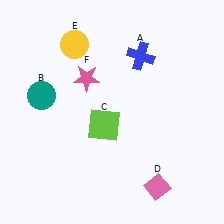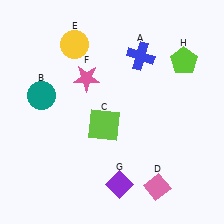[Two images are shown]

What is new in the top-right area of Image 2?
A lime pentagon (H) was added in the top-right area of Image 2.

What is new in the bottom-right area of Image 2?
A purple diamond (G) was added in the bottom-right area of Image 2.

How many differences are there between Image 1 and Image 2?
There are 2 differences between the two images.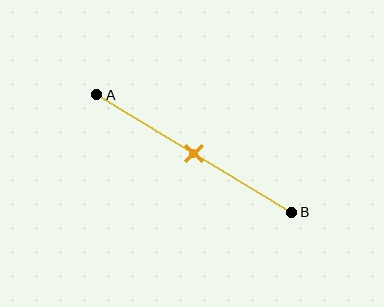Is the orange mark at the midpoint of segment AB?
Yes, the mark is approximately at the midpoint.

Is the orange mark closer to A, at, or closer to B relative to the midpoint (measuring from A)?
The orange mark is approximately at the midpoint of segment AB.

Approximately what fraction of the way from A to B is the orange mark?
The orange mark is approximately 50% of the way from A to B.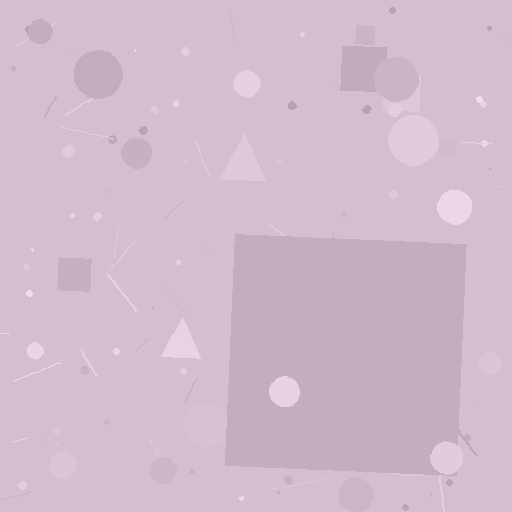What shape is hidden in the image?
A square is hidden in the image.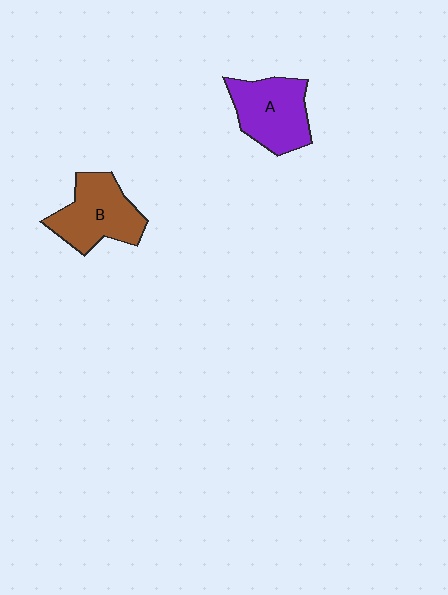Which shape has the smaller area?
Shape A (purple).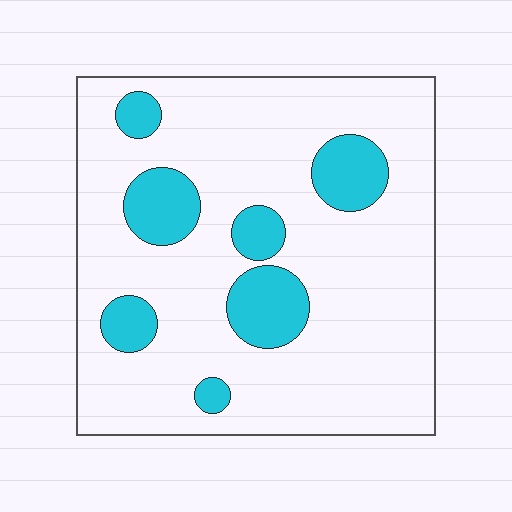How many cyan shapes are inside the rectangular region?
7.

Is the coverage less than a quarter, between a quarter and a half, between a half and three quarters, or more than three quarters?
Less than a quarter.